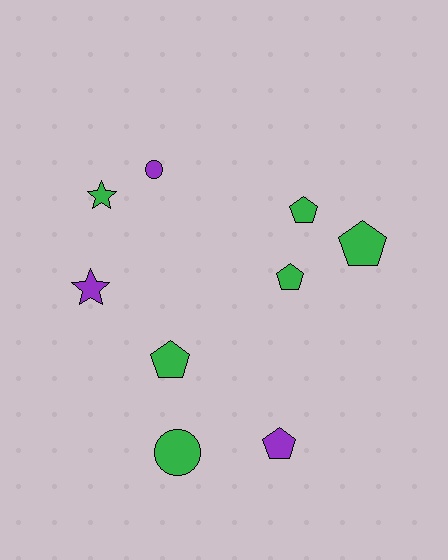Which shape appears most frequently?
Pentagon, with 5 objects.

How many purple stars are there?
There is 1 purple star.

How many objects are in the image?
There are 9 objects.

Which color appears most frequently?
Green, with 6 objects.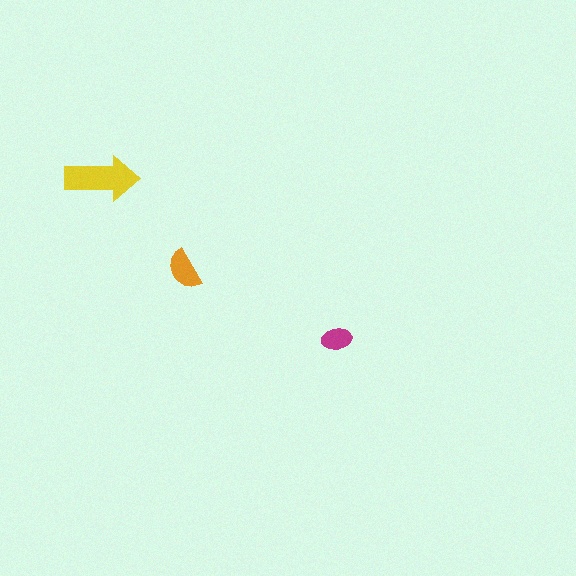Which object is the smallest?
The magenta ellipse.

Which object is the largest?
The yellow arrow.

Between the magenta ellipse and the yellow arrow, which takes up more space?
The yellow arrow.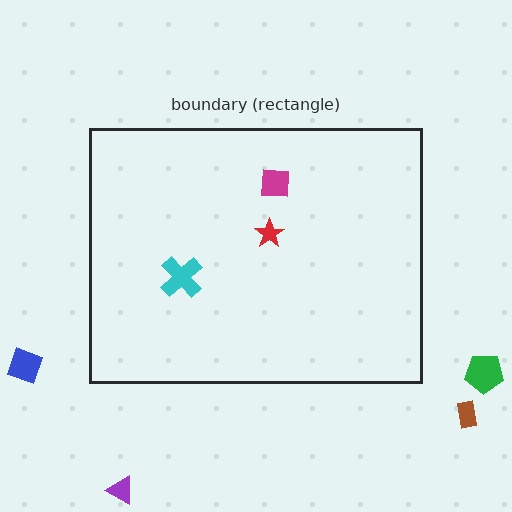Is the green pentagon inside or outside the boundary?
Outside.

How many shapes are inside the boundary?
3 inside, 4 outside.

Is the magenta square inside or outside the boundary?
Inside.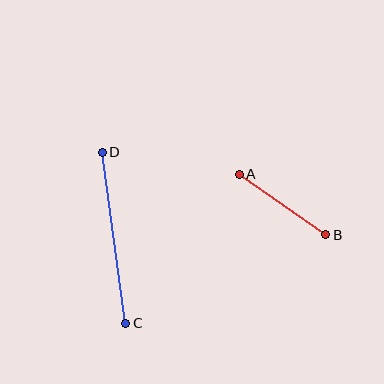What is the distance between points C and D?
The distance is approximately 173 pixels.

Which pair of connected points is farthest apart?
Points C and D are farthest apart.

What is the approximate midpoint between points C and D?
The midpoint is at approximately (114, 238) pixels.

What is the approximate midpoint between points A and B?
The midpoint is at approximately (282, 205) pixels.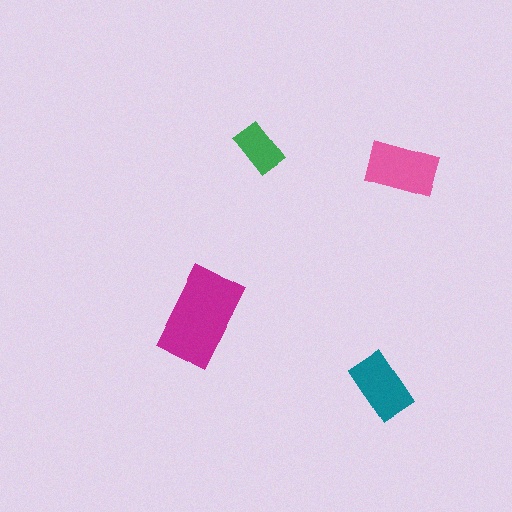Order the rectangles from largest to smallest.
the magenta one, the pink one, the teal one, the green one.